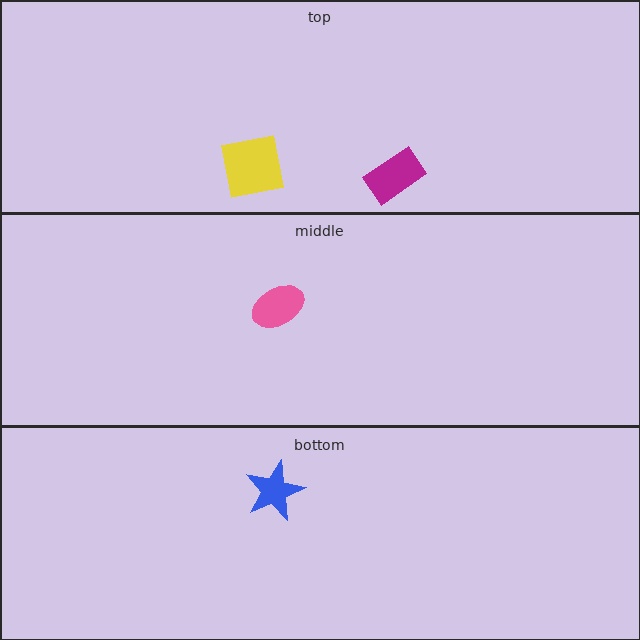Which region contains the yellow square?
The top region.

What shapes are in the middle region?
The pink ellipse.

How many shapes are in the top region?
2.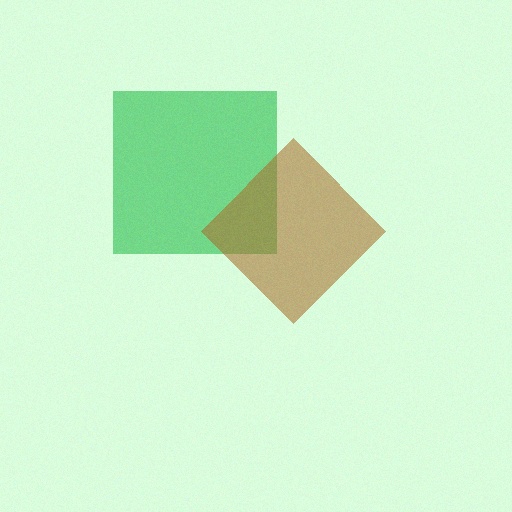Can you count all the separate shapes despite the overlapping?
Yes, there are 2 separate shapes.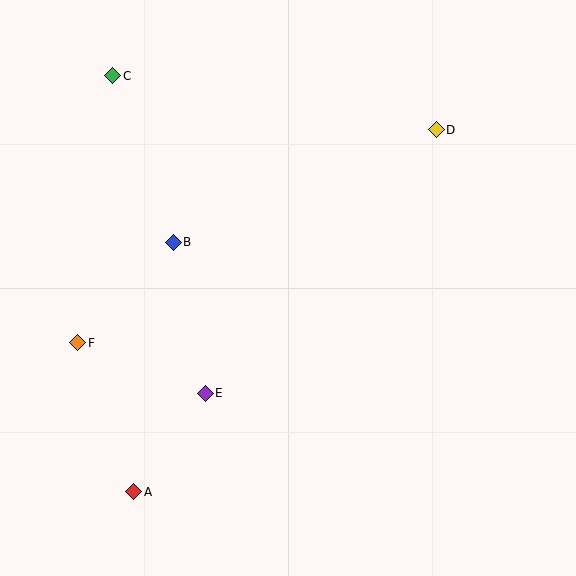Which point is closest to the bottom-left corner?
Point A is closest to the bottom-left corner.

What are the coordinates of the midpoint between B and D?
The midpoint between B and D is at (305, 186).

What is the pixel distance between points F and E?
The distance between F and E is 137 pixels.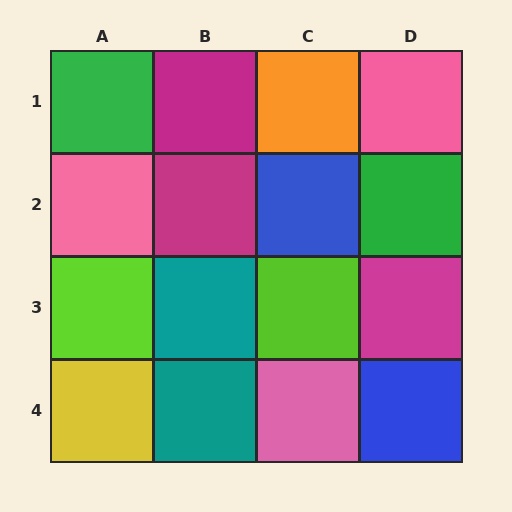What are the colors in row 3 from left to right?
Lime, teal, lime, magenta.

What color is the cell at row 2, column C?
Blue.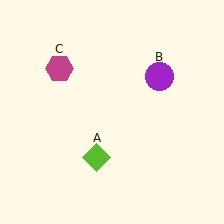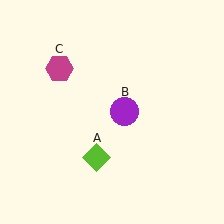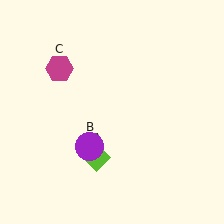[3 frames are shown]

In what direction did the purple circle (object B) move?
The purple circle (object B) moved down and to the left.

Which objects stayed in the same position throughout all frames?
Lime diamond (object A) and magenta hexagon (object C) remained stationary.